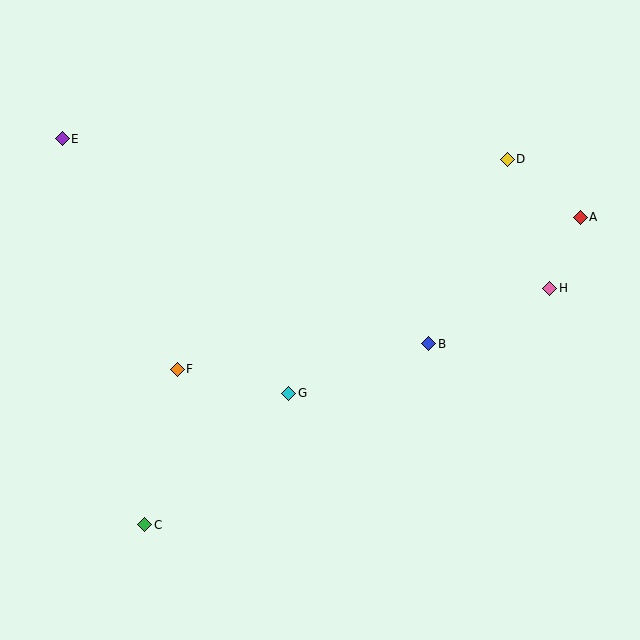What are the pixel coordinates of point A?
Point A is at (580, 217).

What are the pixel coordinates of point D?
Point D is at (507, 160).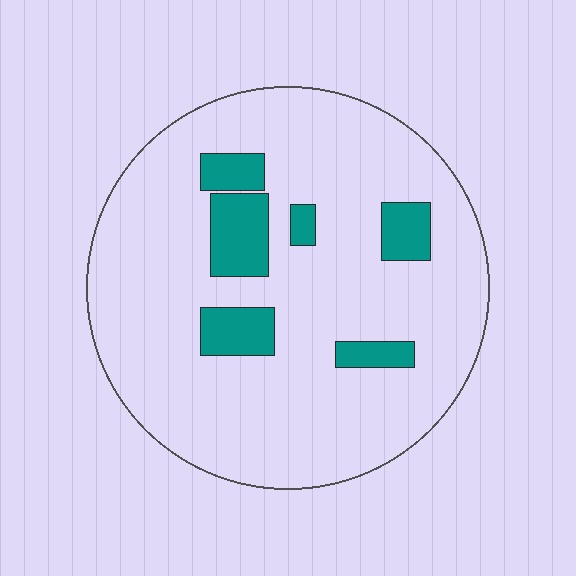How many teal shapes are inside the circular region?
6.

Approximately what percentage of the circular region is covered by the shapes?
Approximately 15%.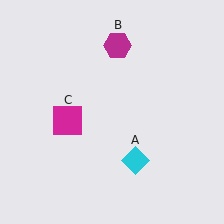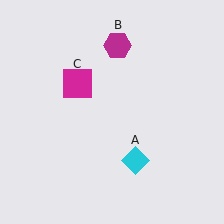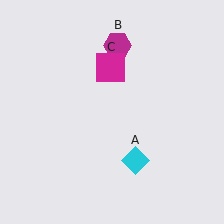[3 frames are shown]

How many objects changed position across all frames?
1 object changed position: magenta square (object C).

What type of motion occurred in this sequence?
The magenta square (object C) rotated clockwise around the center of the scene.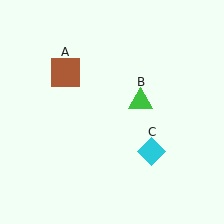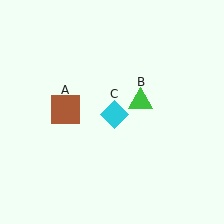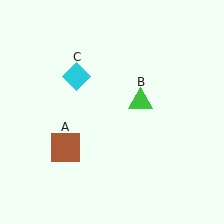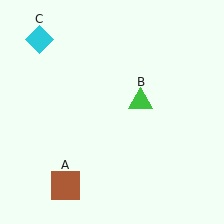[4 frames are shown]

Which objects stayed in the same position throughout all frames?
Green triangle (object B) remained stationary.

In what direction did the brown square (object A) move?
The brown square (object A) moved down.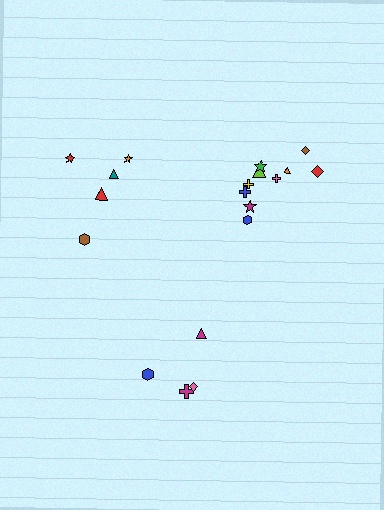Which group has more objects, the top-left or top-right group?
The top-right group.